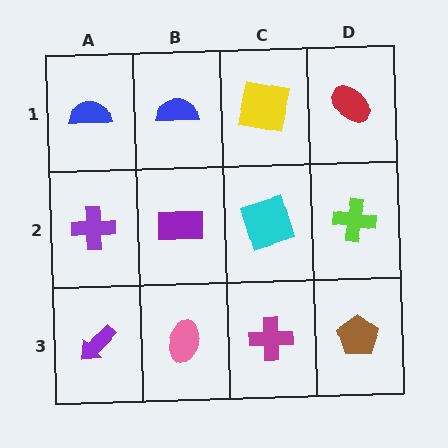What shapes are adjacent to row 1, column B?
A purple rectangle (row 2, column B), a blue semicircle (row 1, column A), a yellow square (row 1, column C).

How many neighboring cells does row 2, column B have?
4.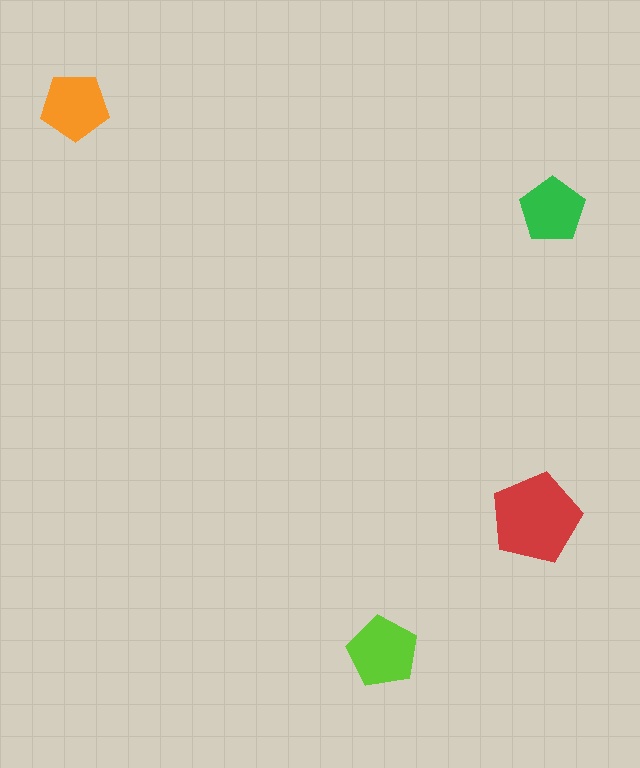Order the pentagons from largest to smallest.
the red one, the lime one, the orange one, the green one.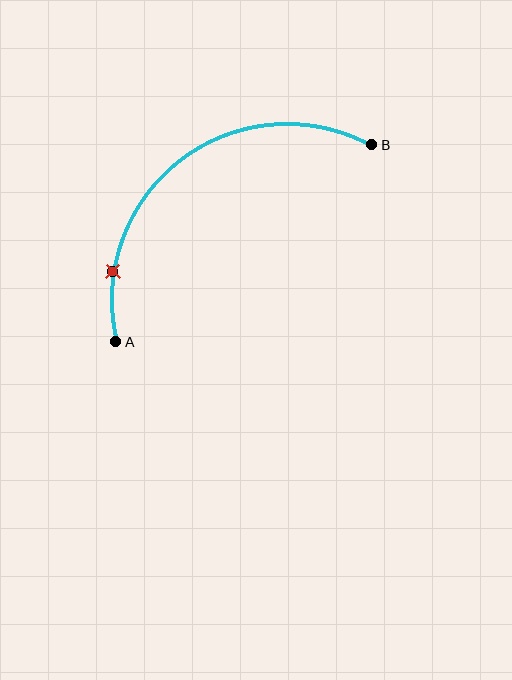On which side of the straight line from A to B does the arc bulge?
The arc bulges above and to the left of the straight line connecting A and B.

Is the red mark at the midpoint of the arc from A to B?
No. The red mark lies on the arc but is closer to endpoint A. The arc midpoint would be at the point on the curve equidistant along the arc from both A and B.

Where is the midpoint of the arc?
The arc midpoint is the point on the curve farthest from the straight line joining A and B. It sits above and to the left of that line.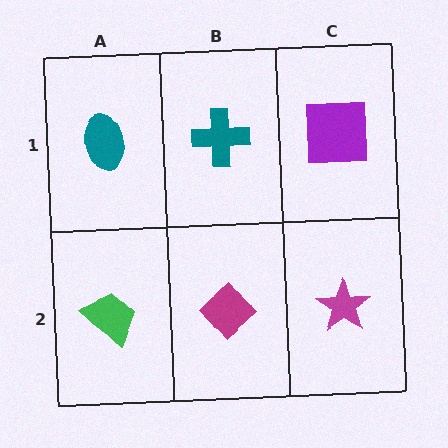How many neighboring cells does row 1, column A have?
2.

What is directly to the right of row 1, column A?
A teal cross.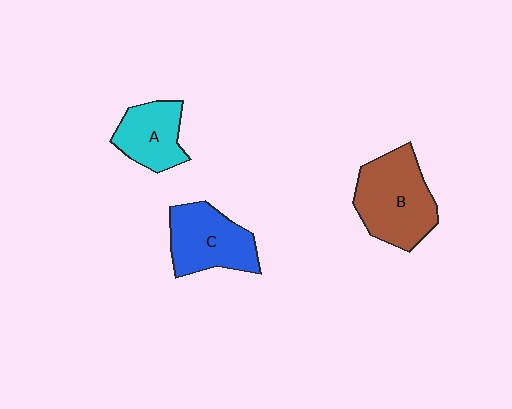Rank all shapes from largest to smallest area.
From largest to smallest: B (brown), C (blue), A (cyan).